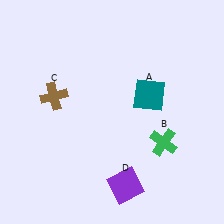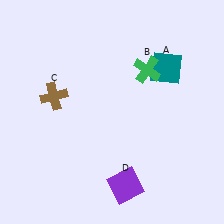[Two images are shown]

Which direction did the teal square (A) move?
The teal square (A) moved up.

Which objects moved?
The objects that moved are: the teal square (A), the green cross (B).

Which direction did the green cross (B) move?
The green cross (B) moved up.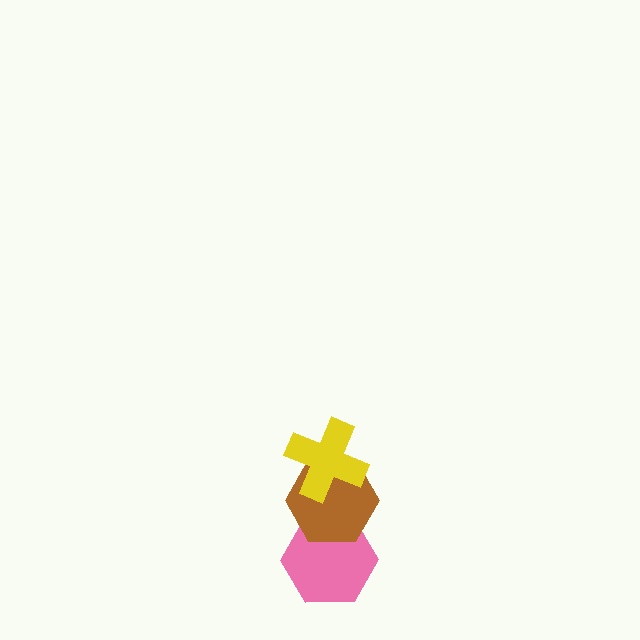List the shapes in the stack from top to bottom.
From top to bottom: the yellow cross, the brown hexagon, the pink hexagon.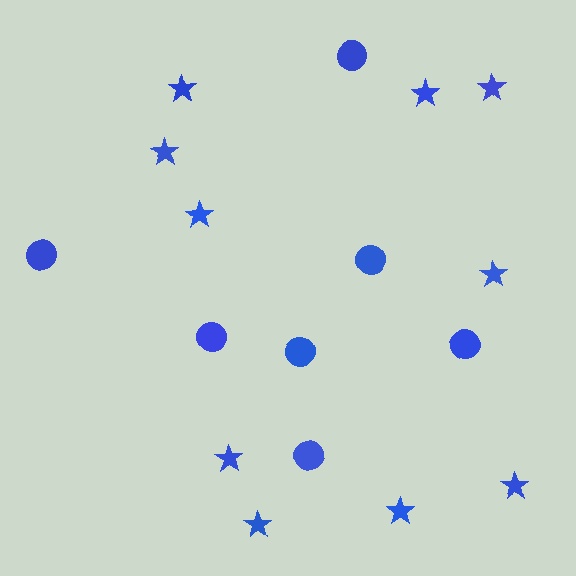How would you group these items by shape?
There are 2 groups: one group of circles (7) and one group of stars (10).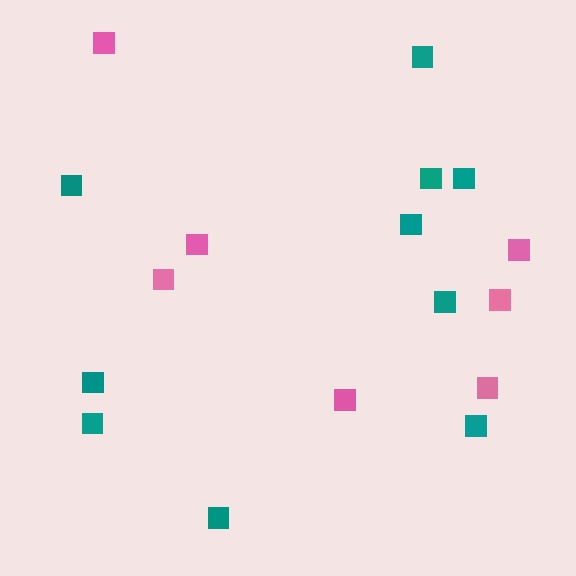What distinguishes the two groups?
There are 2 groups: one group of teal squares (10) and one group of pink squares (7).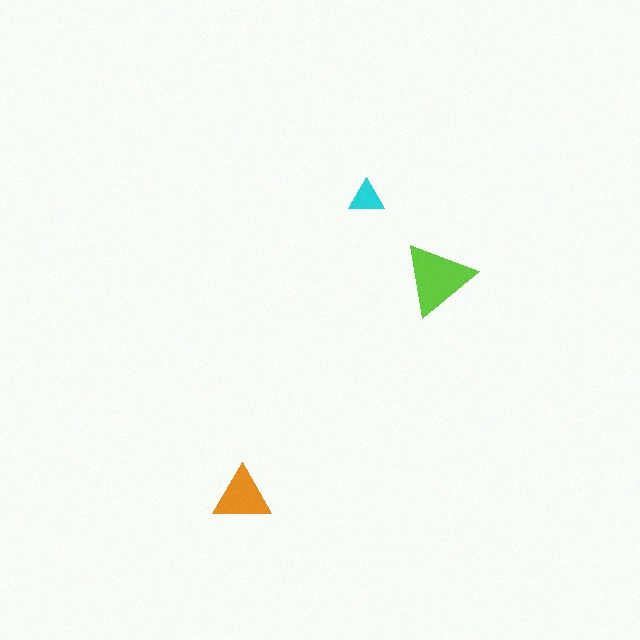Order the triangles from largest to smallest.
the lime one, the orange one, the cyan one.